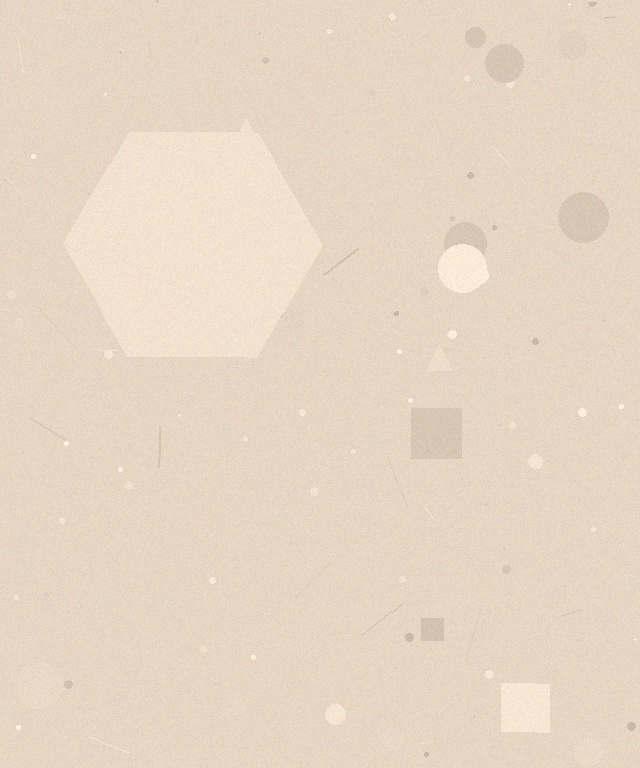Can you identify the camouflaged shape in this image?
The camouflaged shape is a hexagon.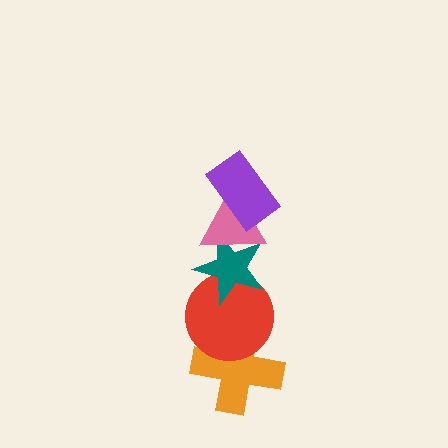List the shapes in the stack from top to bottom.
From top to bottom: the purple rectangle, the pink triangle, the teal star, the red circle, the orange cross.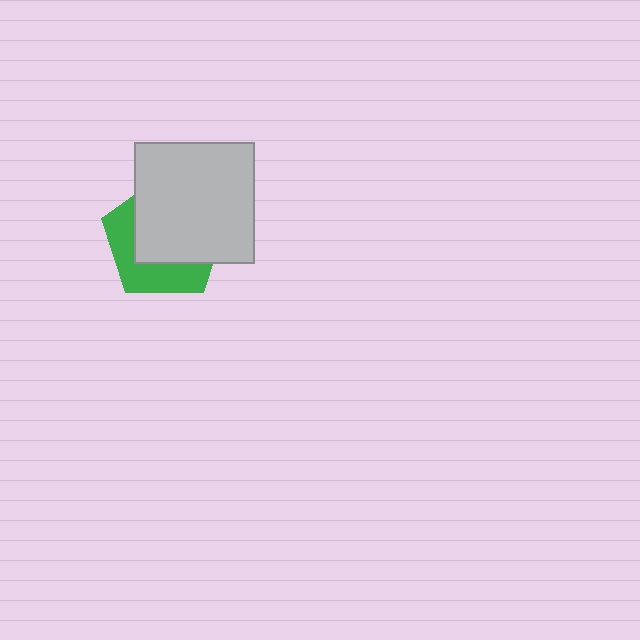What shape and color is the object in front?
The object in front is a light gray square.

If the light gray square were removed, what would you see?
You would see the complete green pentagon.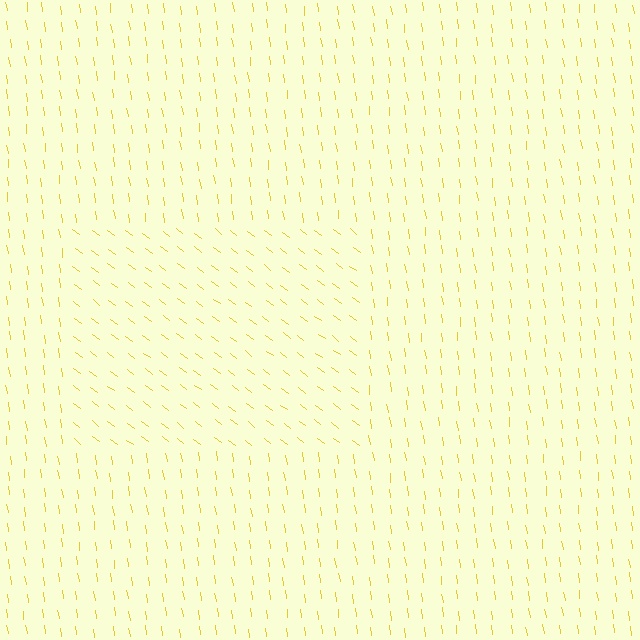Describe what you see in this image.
The image is filled with small yellow line segments. A rectangle region in the image has lines oriented differently from the surrounding lines, creating a visible texture boundary.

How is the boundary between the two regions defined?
The boundary is defined purely by a change in line orientation (approximately 45 degrees difference). All lines are the same color and thickness.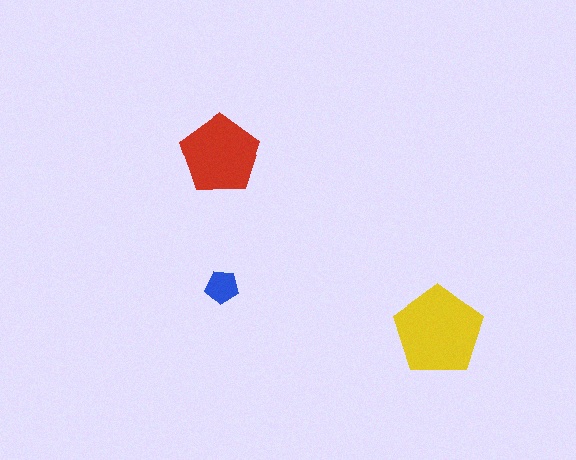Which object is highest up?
The red pentagon is topmost.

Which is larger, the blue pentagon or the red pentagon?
The red one.